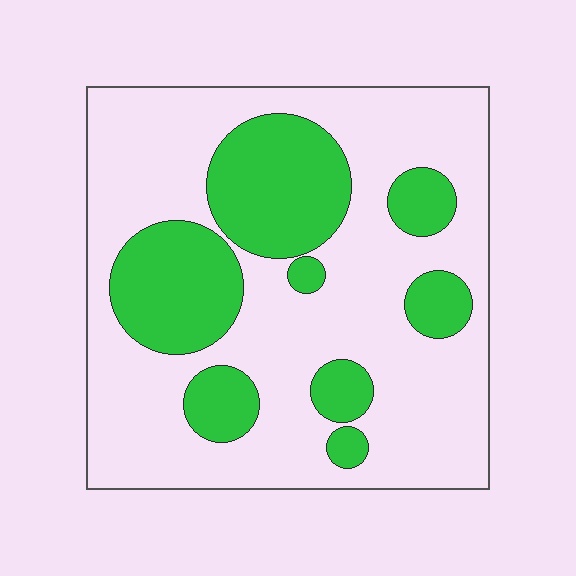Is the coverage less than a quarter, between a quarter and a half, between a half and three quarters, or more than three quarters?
Between a quarter and a half.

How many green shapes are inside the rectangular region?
8.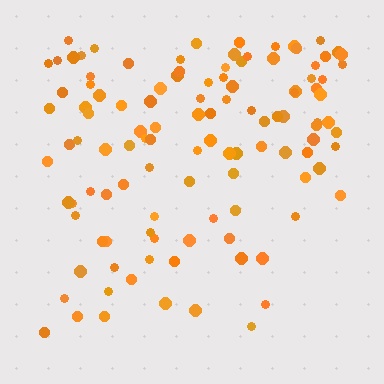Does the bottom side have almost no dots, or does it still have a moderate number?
Still a moderate number, just noticeably fewer than the top.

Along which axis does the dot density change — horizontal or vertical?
Vertical.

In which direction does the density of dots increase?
From bottom to top, with the top side densest.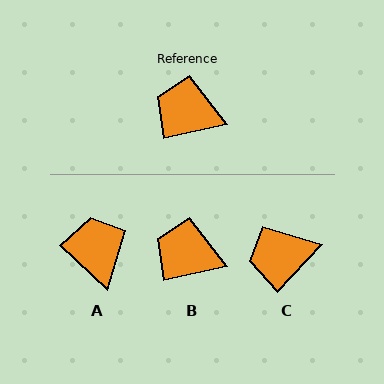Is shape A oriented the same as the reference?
No, it is off by about 55 degrees.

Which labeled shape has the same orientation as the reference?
B.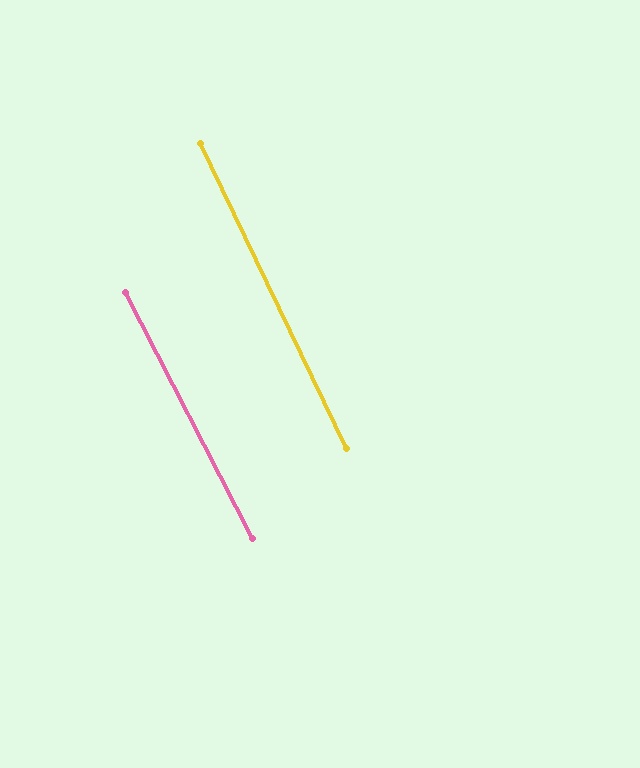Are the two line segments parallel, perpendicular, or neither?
Parallel — their directions differ by only 1.7°.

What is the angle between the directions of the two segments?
Approximately 2 degrees.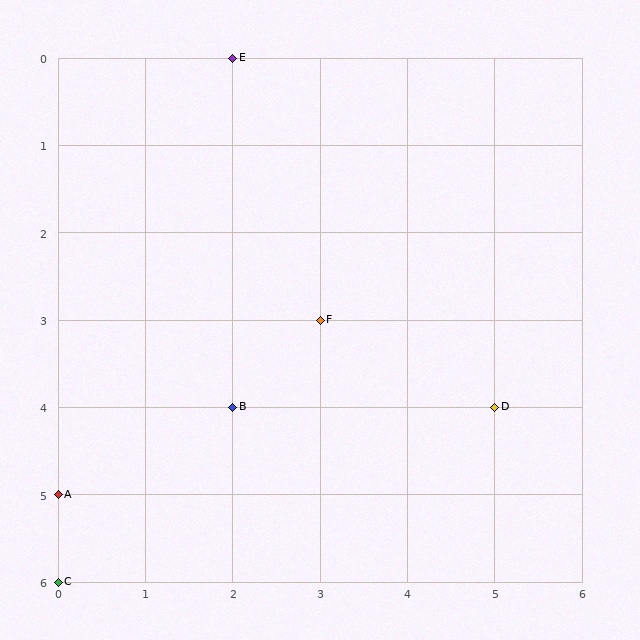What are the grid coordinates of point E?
Point E is at grid coordinates (2, 0).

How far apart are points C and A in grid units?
Points C and A are 1 row apart.